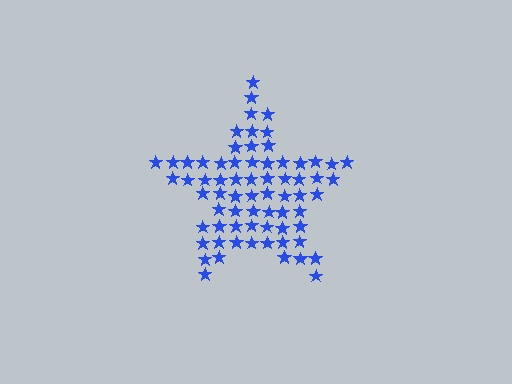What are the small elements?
The small elements are stars.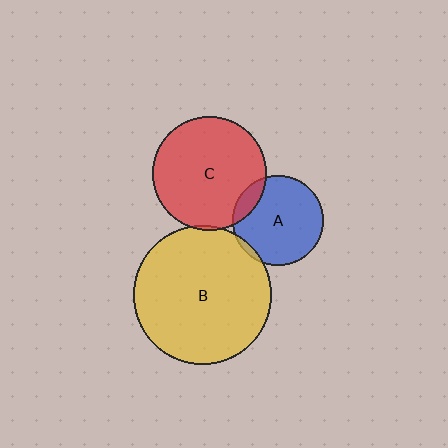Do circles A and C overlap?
Yes.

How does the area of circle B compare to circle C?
Approximately 1.5 times.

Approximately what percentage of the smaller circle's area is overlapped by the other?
Approximately 10%.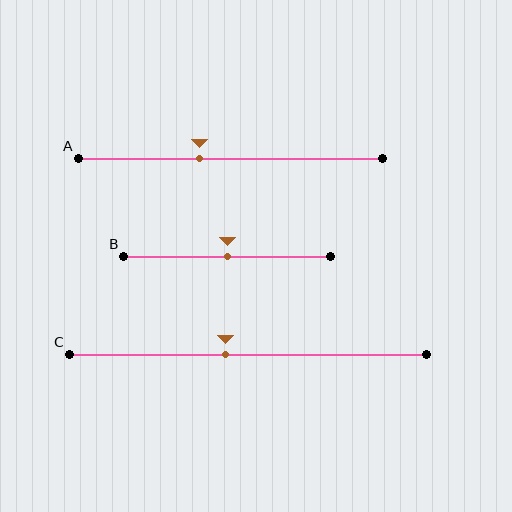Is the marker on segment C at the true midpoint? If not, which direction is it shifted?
No, the marker on segment C is shifted to the left by about 6% of the segment length.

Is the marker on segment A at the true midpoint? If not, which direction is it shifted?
No, the marker on segment A is shifted to the left by about 10% of the segment length.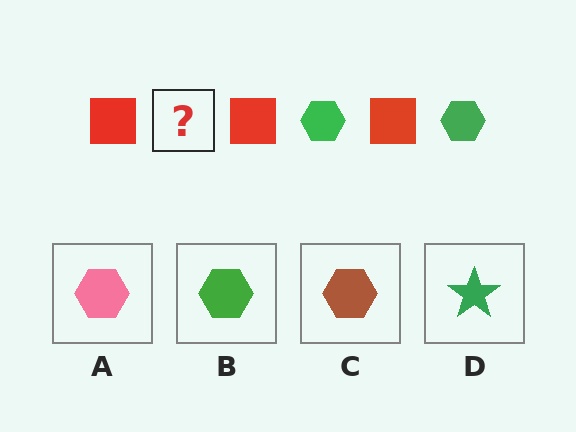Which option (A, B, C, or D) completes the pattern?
B.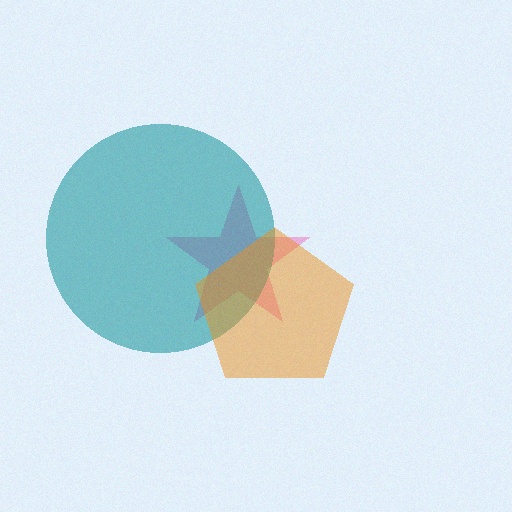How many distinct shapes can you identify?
There are 3 distinct shapes: a pink star, a teal circle, an orange pentagon.